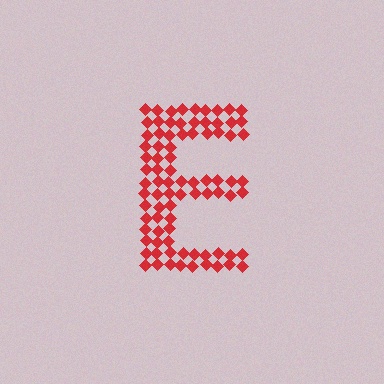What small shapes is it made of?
It is made of small diamonds.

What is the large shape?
The large shape is the letter E.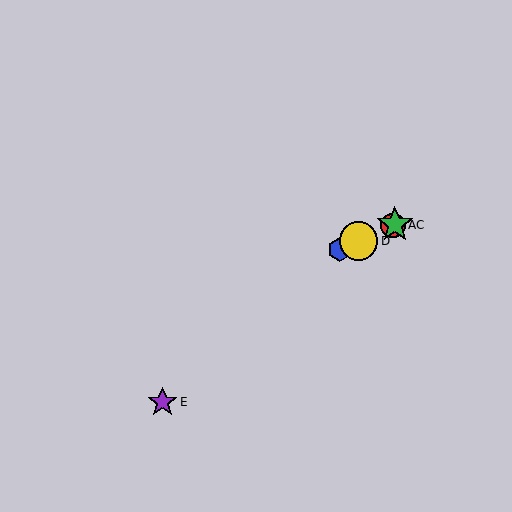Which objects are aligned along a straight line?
Objects A, B, C, D are aligned along a straight line.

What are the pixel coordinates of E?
Object E is at (162, 402).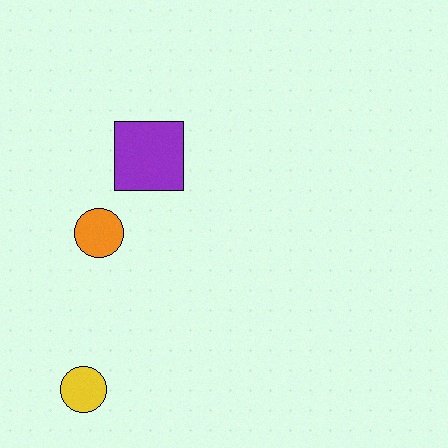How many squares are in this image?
There is 1 square.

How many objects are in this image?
There are 3 objects.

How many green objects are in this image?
There are no green objects.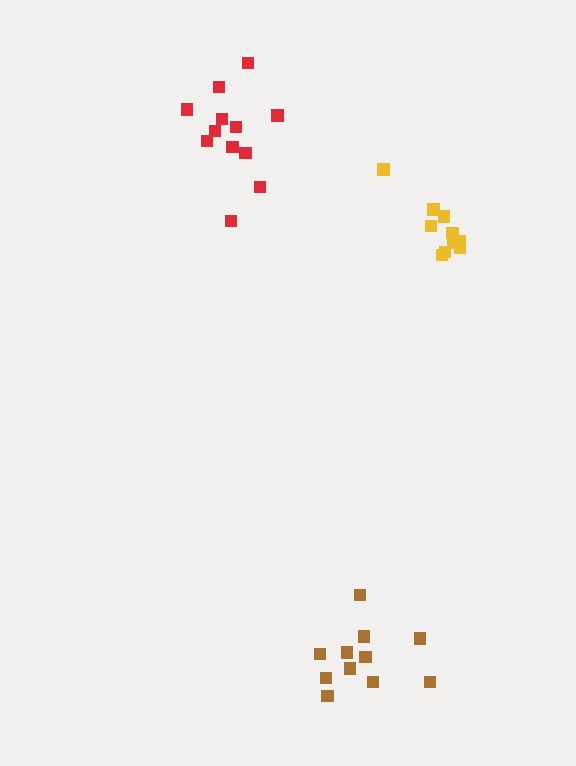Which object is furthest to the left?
The red cluster is leftmost.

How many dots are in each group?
Group 1: 12 dots, Group 2: 11 dots, Group 3: 10 dots (33 total).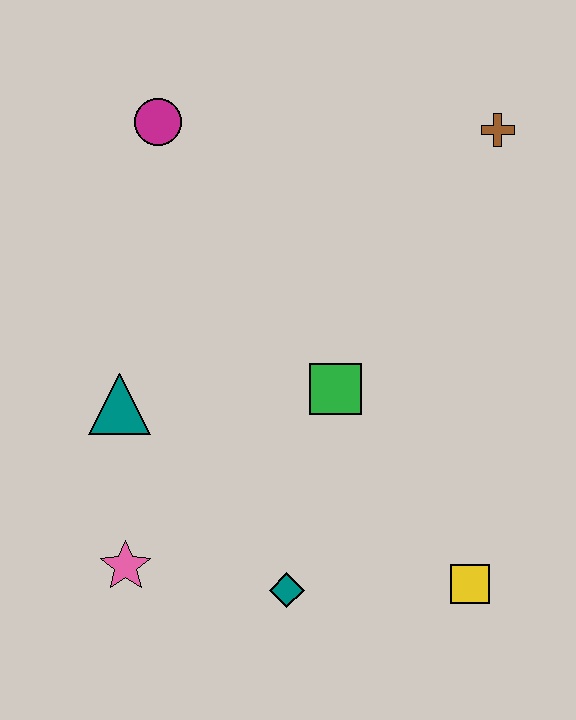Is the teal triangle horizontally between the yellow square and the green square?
No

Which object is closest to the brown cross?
The green square is closest to the brown cross.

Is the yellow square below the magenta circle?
Yes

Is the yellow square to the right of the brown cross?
No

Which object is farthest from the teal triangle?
The brown cross is farthest from the teal triangle.